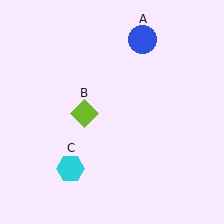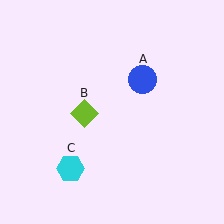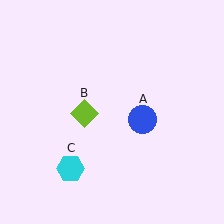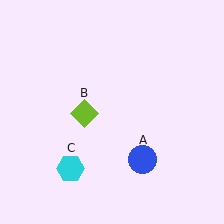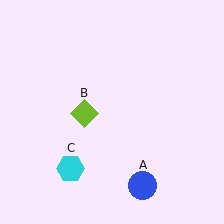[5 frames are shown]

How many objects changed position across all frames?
1 object changed position: blue circle (object A).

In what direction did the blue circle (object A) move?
The blue circle (object A) moved down.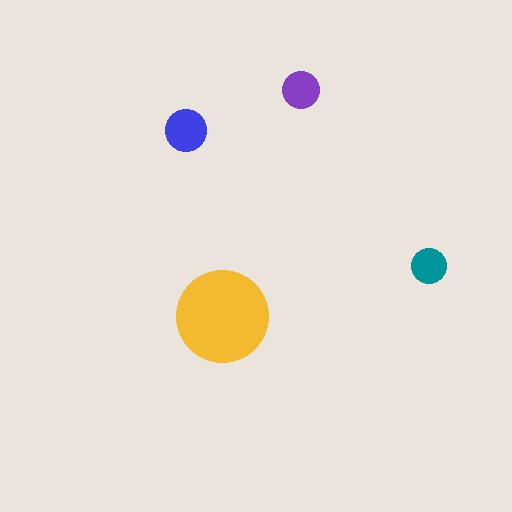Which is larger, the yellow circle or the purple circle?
The yellow one.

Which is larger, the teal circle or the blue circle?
The blue one.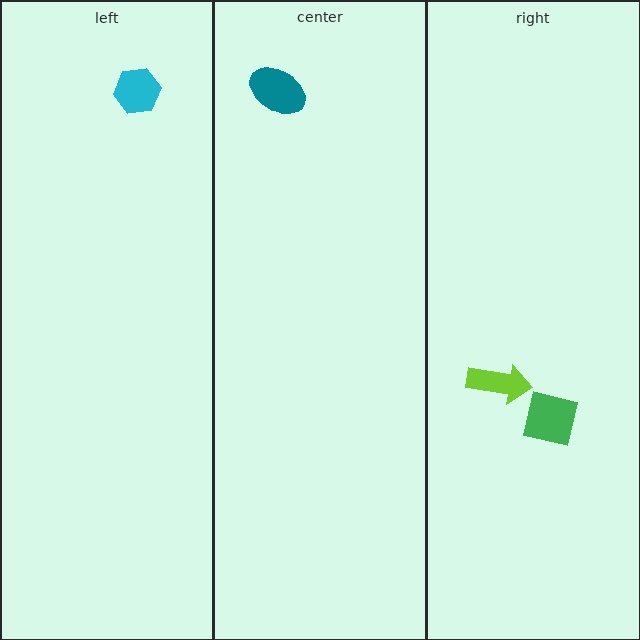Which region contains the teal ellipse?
The center region.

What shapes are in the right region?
The lime arrow, the green square.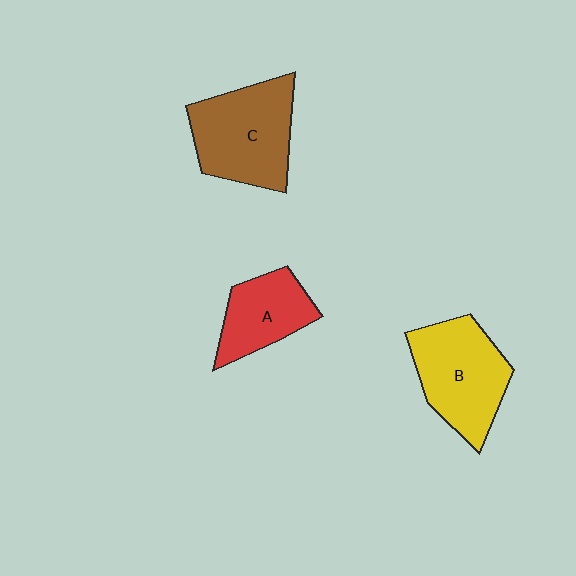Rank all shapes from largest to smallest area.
From largest to smallest: C (brown), B (yellow), A (red).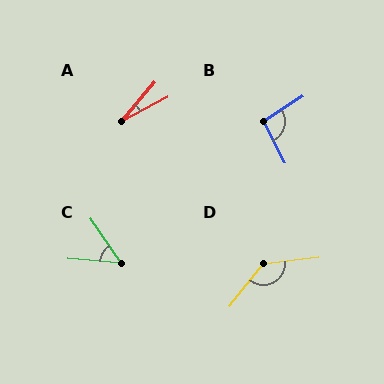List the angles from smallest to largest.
A (22°), C (50°), B (95°), D (134°).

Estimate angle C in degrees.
Approximately 50 degrees.